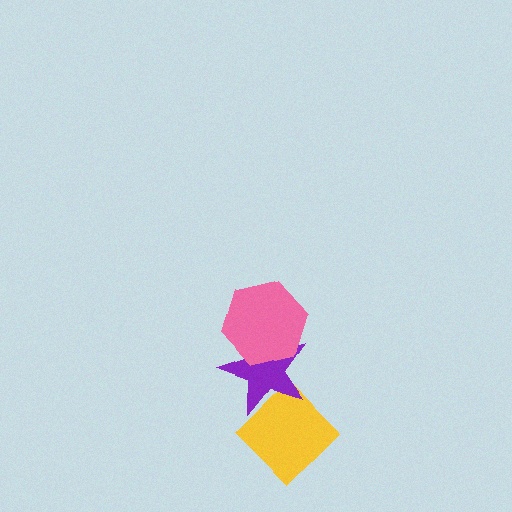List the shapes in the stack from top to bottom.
From top to bottom: the pink hexagon, the purple star, the yellow diamond.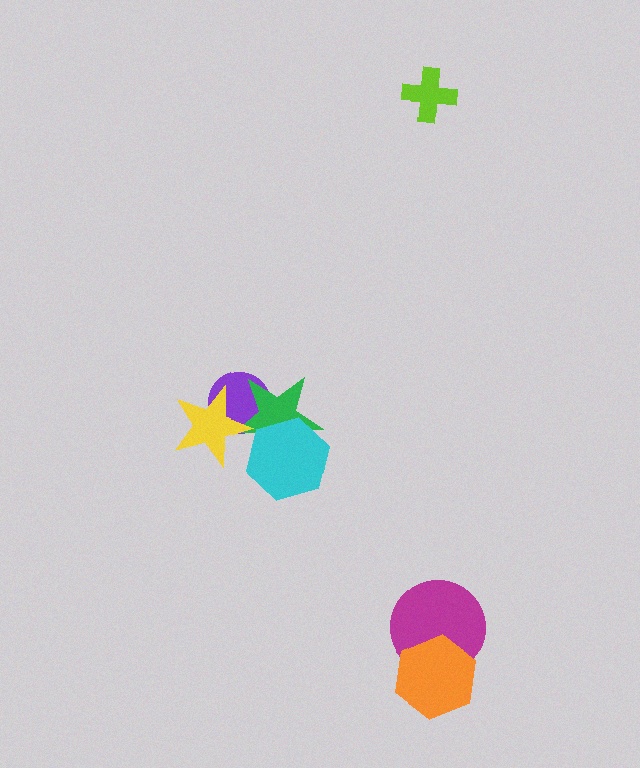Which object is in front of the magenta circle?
The orange hexagon is in front of the magenta circle.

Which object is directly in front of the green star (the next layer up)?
The yellow star is directly in front of the green star.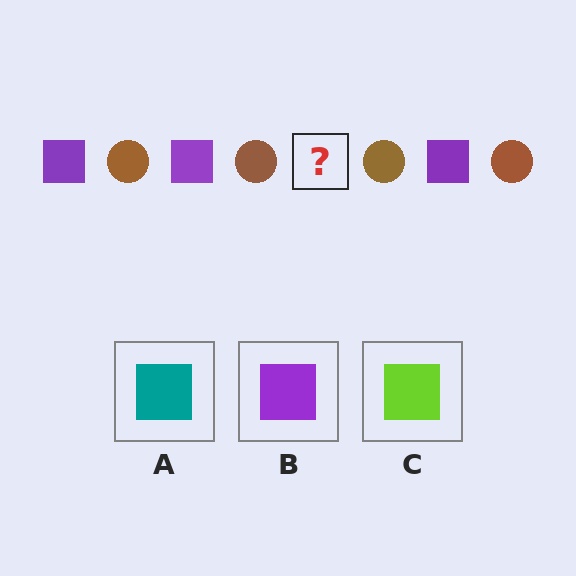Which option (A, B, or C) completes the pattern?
B.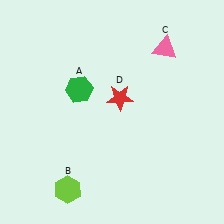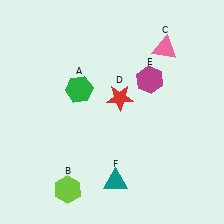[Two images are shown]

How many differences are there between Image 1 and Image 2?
There are 2 differences between the two images.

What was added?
A magenta hexagon (E), a teal triangle (F) were added in Image 2.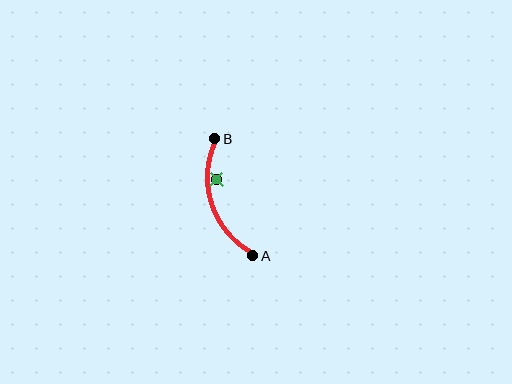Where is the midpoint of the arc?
The arc midpoint is the point on the curve farthest from the straight line joining A and B. It sits to the left of that line.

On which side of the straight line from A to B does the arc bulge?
The arc bulges to the left of the straight line connecting A and B.